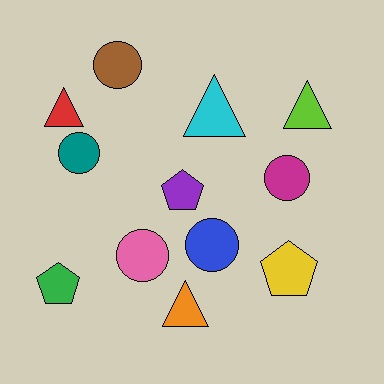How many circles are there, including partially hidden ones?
There are 5 circles.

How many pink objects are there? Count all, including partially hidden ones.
There is 1 pink object.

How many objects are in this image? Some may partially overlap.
There are 12 objects.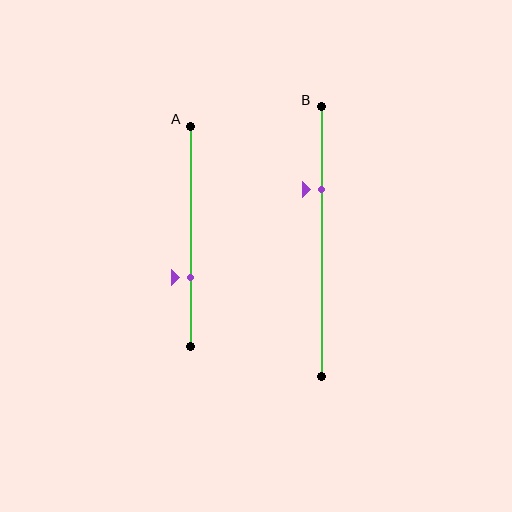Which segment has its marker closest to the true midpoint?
Segment A has its marker closest to the true midpoint.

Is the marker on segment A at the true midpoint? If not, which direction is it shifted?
No, the marker on segment A is shifted downward by about 18% of the segment length.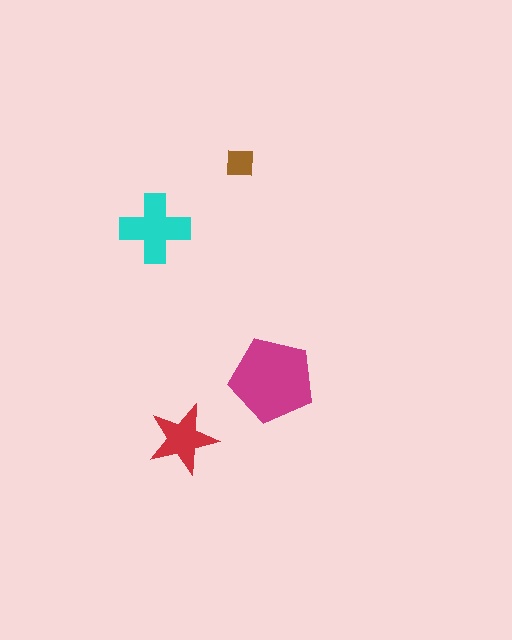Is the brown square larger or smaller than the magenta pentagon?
Smaller.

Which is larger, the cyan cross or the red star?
The cyan cross.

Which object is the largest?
The magenta pentagon.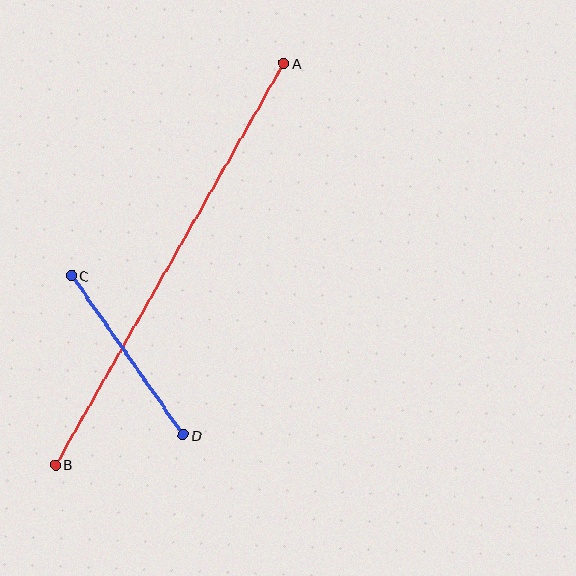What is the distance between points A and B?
The distance is approximately 462 pixels.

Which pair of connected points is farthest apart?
Points A and B are farthest apart.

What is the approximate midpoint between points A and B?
The midpoint is at approximately (170, 264) pixels.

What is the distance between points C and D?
The distance is approximately 194 pixels.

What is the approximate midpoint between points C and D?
The midpoint is at approximately (127, 355) pixels.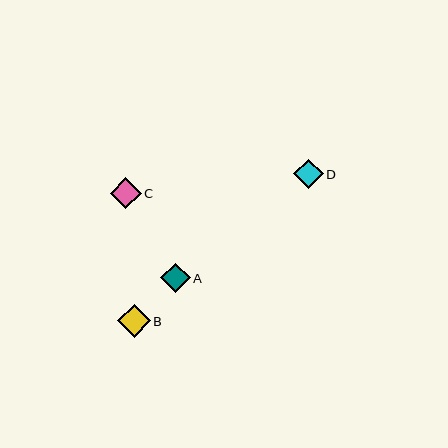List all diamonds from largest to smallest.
From largest to smallest: B, C, A, D.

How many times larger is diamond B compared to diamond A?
Diamond B is approximately 1.1 times the size of diamond A.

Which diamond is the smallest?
Diamond D is the smallest with a size of approximately 29 pixels.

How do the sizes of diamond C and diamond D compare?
Diamond C and diamond D are approximately the same size.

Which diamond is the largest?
Diamond B is the largest with a size of approximately 32 pixels.